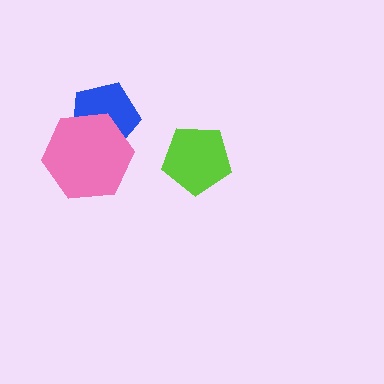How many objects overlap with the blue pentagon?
1 object overlaps with the blue pentagon.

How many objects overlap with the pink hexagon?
1 object overlaps with the pink hexagon.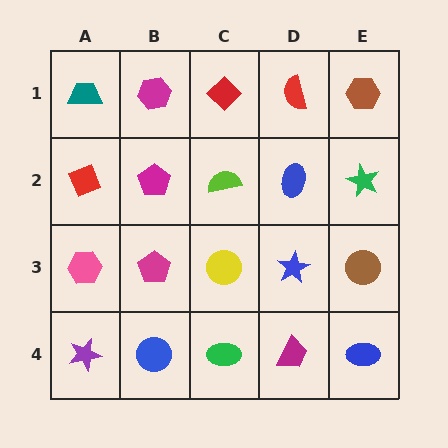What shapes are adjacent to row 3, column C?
A lime semicircle (row 2, column C), a green ellipse (row 4, column C), a magenta pentagon (row 3, column B), a blue star (row 3, column D).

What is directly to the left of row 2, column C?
A magenta pentagon.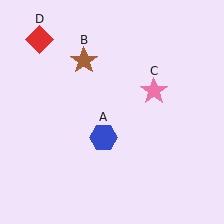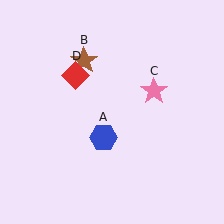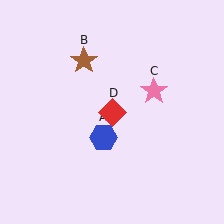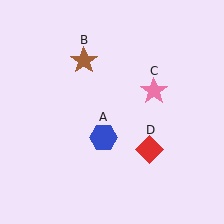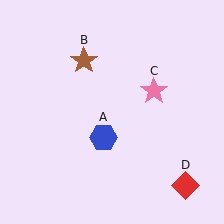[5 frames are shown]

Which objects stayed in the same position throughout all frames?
Blue hexagon (object A) and brown star (object B) and pink star (object C) remained stationary.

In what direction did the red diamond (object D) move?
The red diamond (object D) moved down and to the right.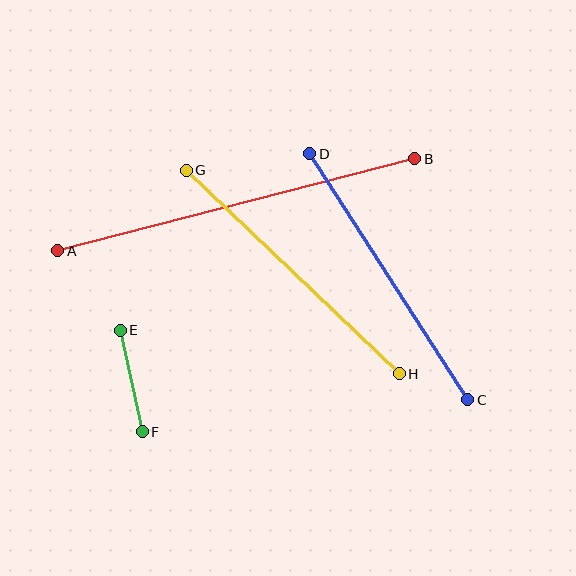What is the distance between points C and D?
The distance is approximately 292 pixels.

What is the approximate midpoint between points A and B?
The midpoint is at approximately (236, 205) pixels.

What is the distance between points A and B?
The distance is approximately 368 pixels.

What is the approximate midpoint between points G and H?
The midpoint is at approximately (293, 272) pixels.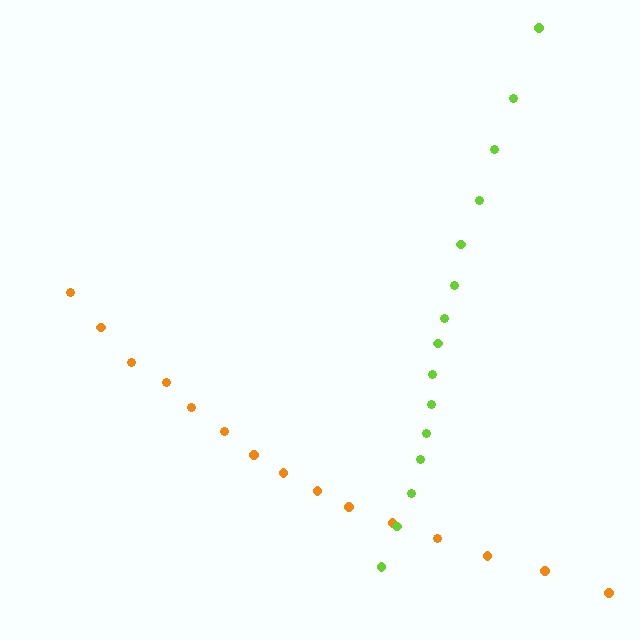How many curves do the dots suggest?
There are 2 distinct paths.